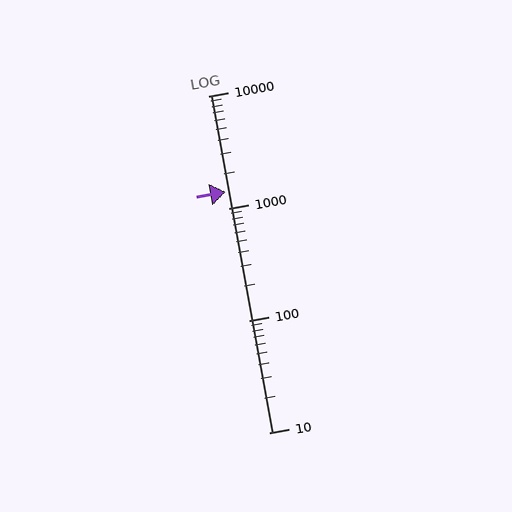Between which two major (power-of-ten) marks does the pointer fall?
The pointer is between 1000 and 10000.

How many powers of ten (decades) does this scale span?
The scale spans 3 decades, from 10 to 10000.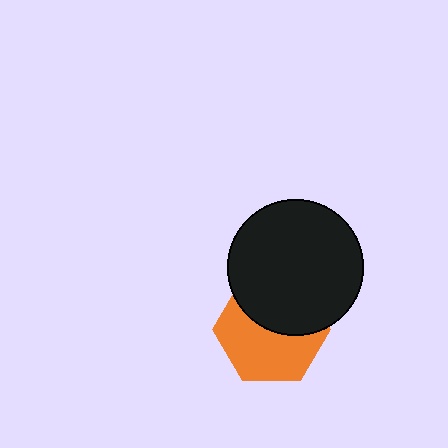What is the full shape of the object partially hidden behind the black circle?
The partially hidden object is an orange hexagon.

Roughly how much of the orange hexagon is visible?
About half of it is visible (roughly 56%).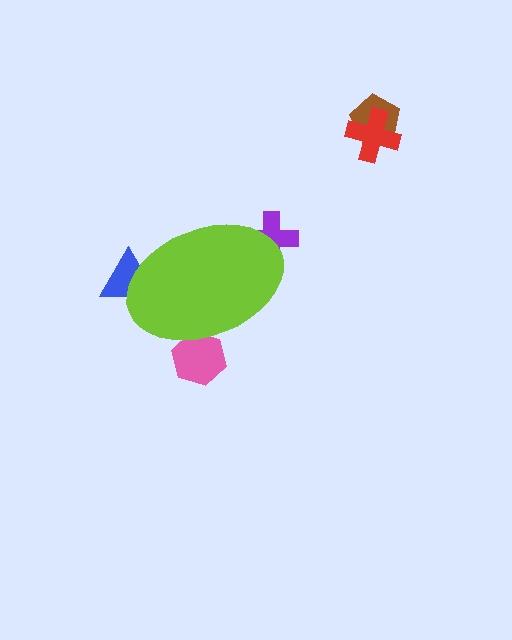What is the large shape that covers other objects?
A lime ellipse.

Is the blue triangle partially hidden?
Yes, the blue triangle is partially hidden behind the lime ellipse.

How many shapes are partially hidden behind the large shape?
3 shapes are partially hidden.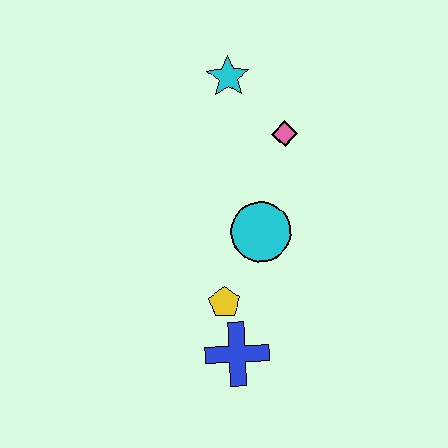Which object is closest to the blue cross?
The yellow pentagon is closest to the blue cross.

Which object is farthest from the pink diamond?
The blue cross is farthest from the pink diamond.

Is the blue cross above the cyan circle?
No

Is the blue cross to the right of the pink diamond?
No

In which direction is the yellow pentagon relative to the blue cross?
The yellow pentagon is above the blue cross.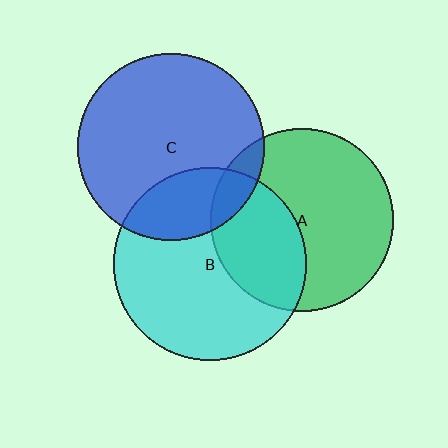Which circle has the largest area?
Circle B (cyan).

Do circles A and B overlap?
Yes.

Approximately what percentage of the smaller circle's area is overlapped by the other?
Approximately 35%.